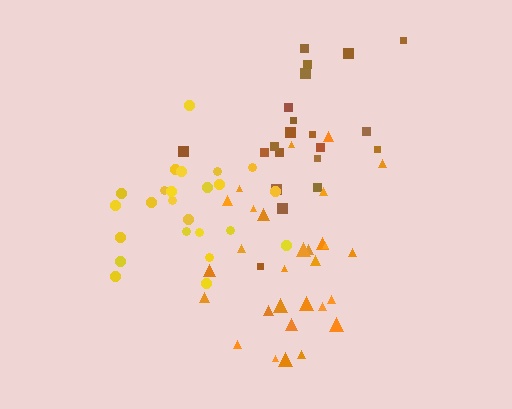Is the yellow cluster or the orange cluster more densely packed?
Yellow.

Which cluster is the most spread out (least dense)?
Orange.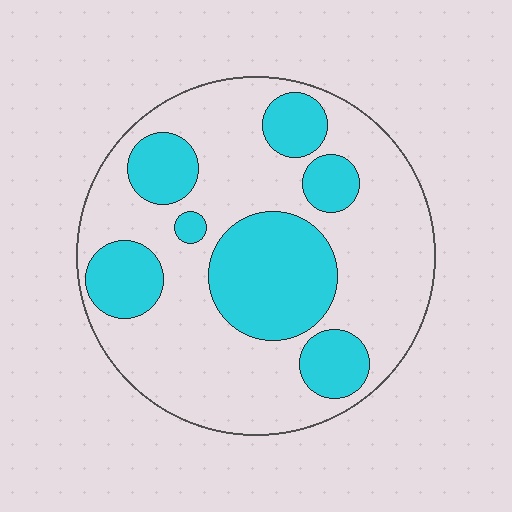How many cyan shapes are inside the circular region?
7.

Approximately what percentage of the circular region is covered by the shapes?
Approximately 35%.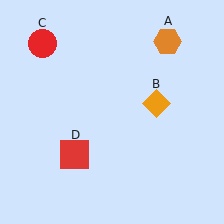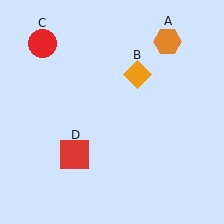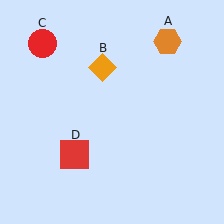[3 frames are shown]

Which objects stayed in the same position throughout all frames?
Orange hexagon (object A) and red circle (object C) and red square (object D) remained stationary.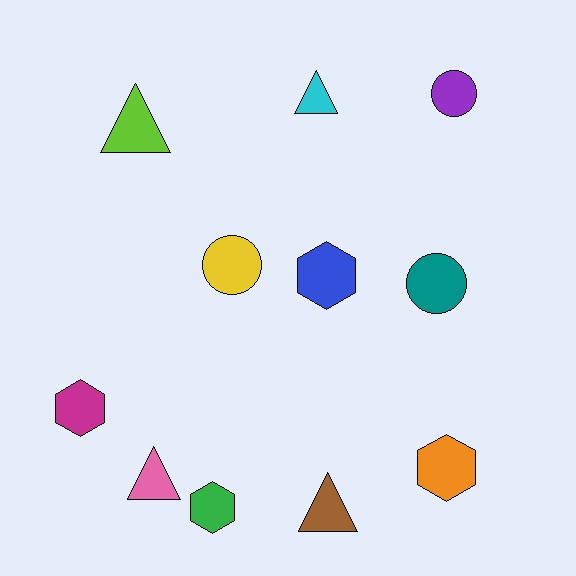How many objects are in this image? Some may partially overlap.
There are 11 objects.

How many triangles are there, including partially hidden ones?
There are 4 triangles.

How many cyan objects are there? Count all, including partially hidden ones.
There is 1 cyan object.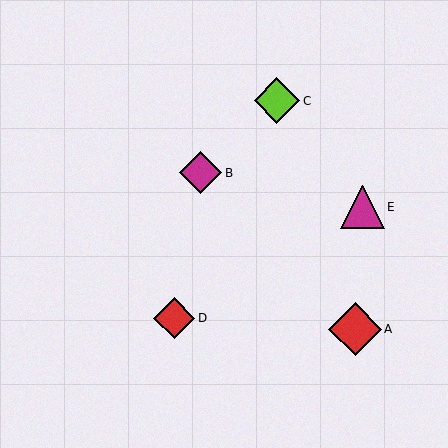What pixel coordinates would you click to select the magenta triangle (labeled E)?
Click at (363, 207) to select the magenta triangle E.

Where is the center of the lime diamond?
The center of the lime diamond is at (277, 101).